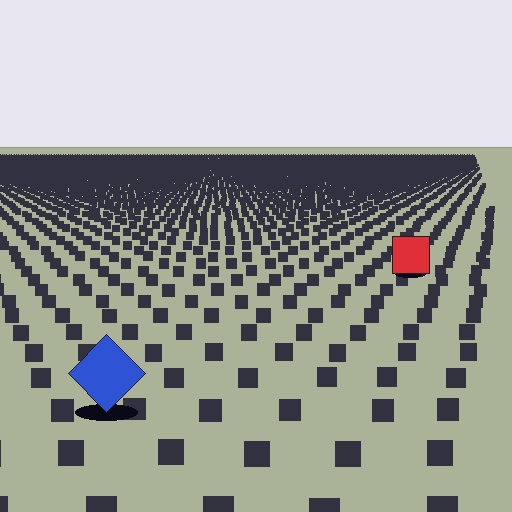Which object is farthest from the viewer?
The red square is farthest from the viewer. It appears smaller and the ground texture around it is denser.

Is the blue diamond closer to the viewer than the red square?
Yes. The blue diamond is closer — you can tell from the texture gradient: the ground texture is coarser near it.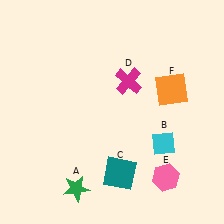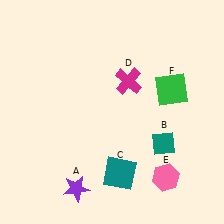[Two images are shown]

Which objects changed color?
A changed from green to purple. B changed from cyan to teal. F changed from orange to green.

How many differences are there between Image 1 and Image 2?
There are 3 differences between the two images.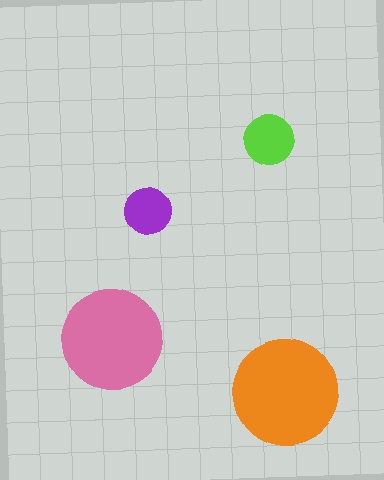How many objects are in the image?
There are 4 objects in the image.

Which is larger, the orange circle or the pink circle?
The orange one.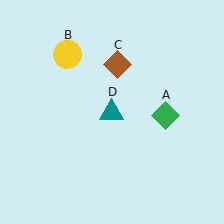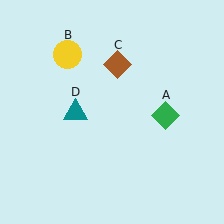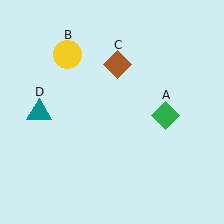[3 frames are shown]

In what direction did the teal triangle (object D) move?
The teal triangle (object D) moved left.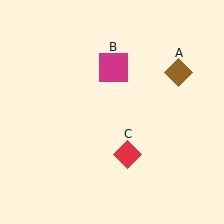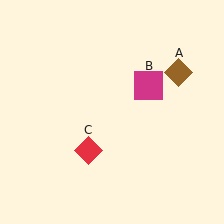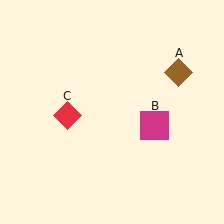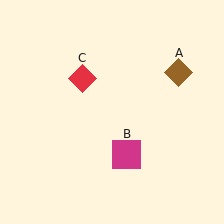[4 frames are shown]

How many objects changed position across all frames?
2 objects changed position: magenta square (object B), red diamond (object C).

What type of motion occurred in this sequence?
The magenta square (object B), red diamond (object C) rotated clockwise around the center of the scene.